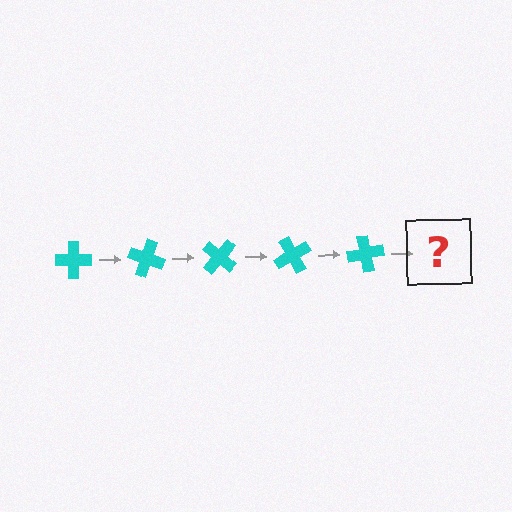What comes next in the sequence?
The next element should be a cyan cross rotated 100 degrees.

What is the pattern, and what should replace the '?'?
The pattern is that the cross rotates 20 degrees each step. The '?' should be a cyan cross rotated 100 degrees.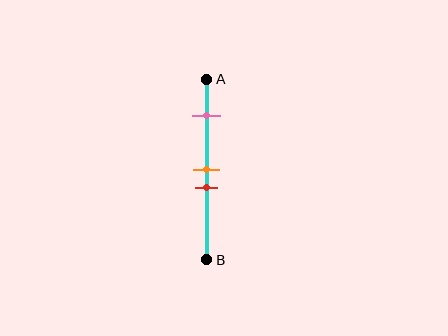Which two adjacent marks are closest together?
The orange and red marks are the closest adjacent pair.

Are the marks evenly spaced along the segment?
No, the marks are not evenly spaced.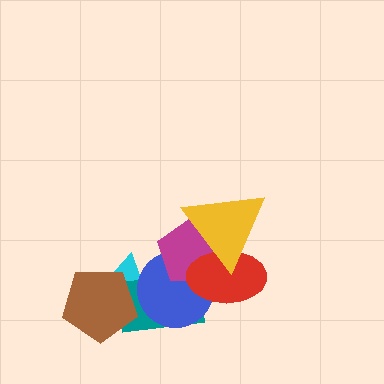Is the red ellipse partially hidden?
Yes, it is partially covered by another shape.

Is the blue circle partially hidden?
Yes, it is partially covered by another shape.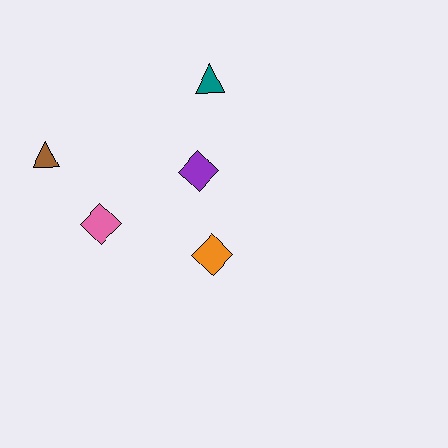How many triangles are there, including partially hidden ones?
There are 2 triangles.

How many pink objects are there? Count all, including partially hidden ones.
There is 1 pink object.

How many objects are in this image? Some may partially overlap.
There are 5 objects.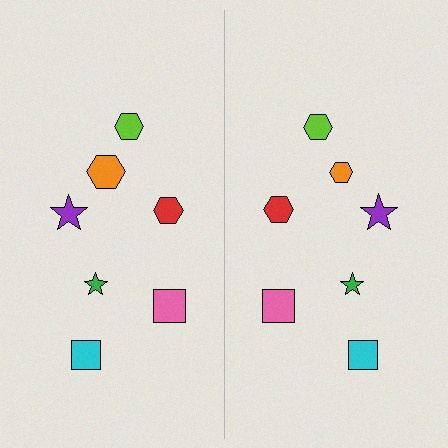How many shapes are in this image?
There are 14 shapes in this image.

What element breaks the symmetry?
The orange hexagon on the right side has a different size than its mirror counterpart.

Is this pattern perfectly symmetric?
No, the pattern is not perfectly symmetric. The orange hexagon on the right side has a different size than its mirror counterpart.